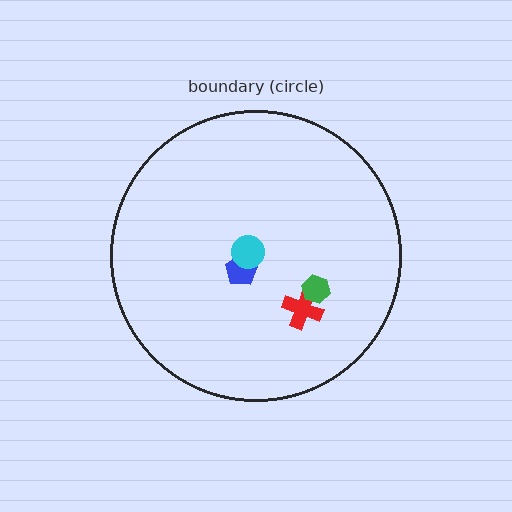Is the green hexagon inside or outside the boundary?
Inside.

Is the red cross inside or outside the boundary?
Inside.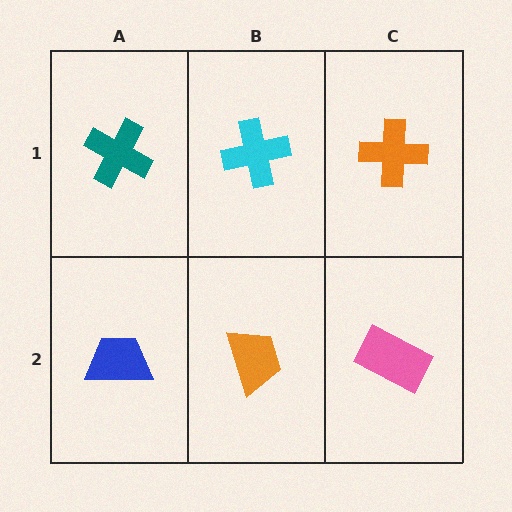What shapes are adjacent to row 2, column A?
A teal cross (row 1, column A), an orange trapezoid (row 2, column B).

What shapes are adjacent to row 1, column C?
A pink rectangle (row 2, column C), a cyan cross (row 1, column B).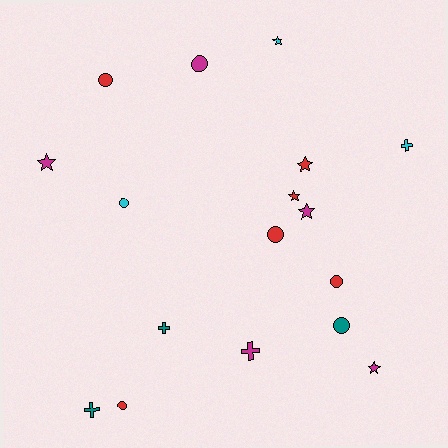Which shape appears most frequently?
Circle, with 7 objects.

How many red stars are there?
There are 2 red stars.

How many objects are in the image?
There are 17 objects.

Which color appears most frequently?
Red, with 6 objects.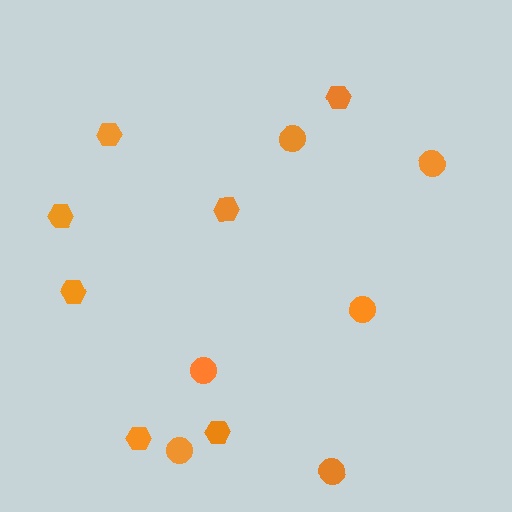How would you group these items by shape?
There are 2 groups: one group of circles (6) and one group of hexagons (7).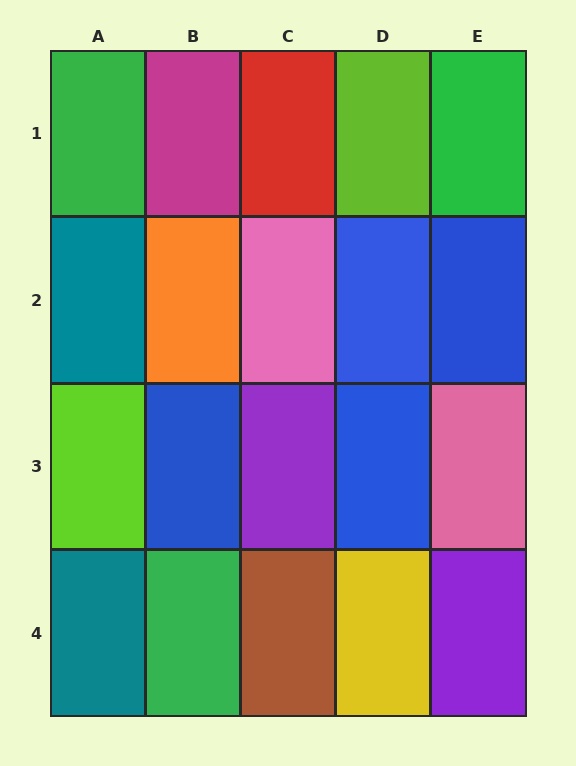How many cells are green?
3 cells are green.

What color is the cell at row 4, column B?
Green.